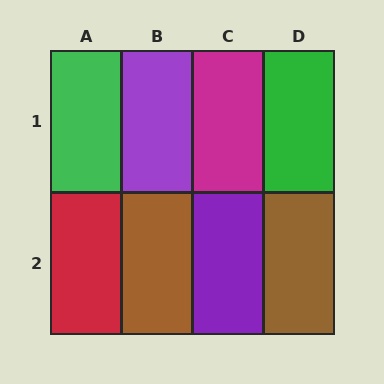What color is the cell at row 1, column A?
Green.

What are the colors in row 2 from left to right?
Red, brown, purple, brown.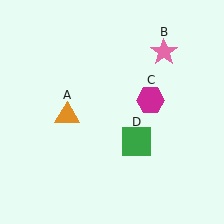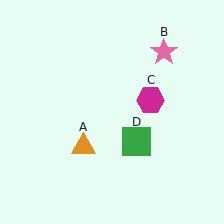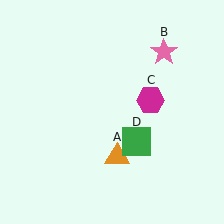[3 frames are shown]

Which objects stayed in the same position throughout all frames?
Pink star (object B) and magenta hexagon (object C) and green square (object D) remained stationary.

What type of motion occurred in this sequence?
The orange triangle (object A) rotated counterclockwise around the center of the scene.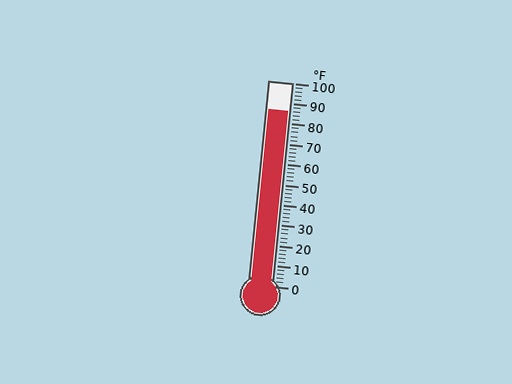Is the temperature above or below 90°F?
The temperature is below 90°F.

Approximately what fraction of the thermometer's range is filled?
The thermometer is filled to approximately 85% of its range.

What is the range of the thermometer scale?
The thermometer scale ranges from 0°F to 100°F.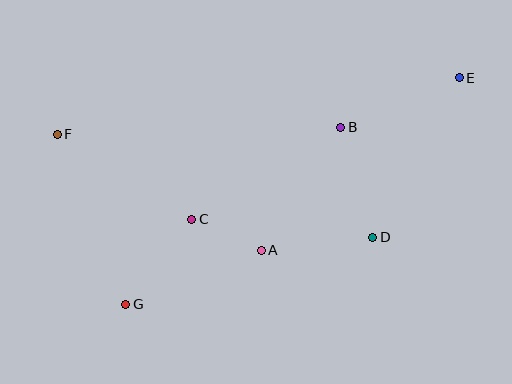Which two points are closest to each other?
Points A and C are closest to each other.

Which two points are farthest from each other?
Points E and F are farthest from each other.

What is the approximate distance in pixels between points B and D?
The distance between B and D is approximately 115 pixels.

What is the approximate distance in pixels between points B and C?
The distance between B and C is approximately 175 pixels.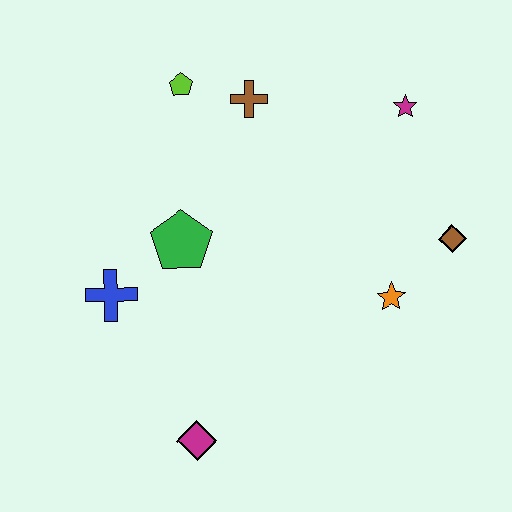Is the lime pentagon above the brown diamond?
Yes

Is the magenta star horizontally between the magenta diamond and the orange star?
No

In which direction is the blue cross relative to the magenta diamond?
The blue cross is above the magenta diamond.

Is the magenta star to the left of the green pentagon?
No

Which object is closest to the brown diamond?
The orange star is closest to the brown diamond.